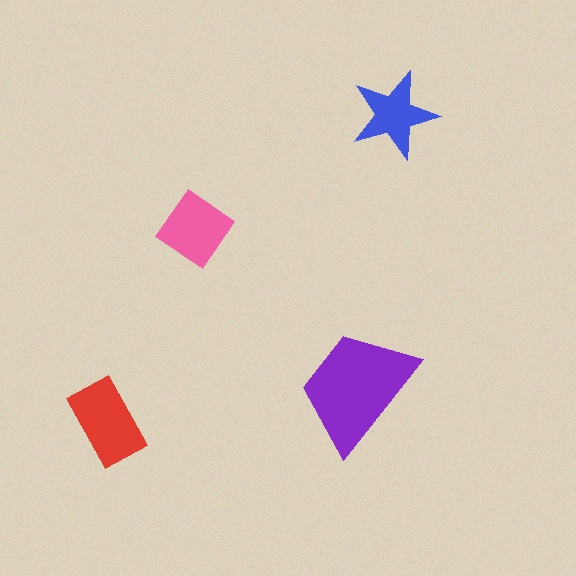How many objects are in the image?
There are 4 objects in the image.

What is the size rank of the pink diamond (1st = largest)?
3rd.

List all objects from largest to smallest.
The purple trapezoid, the red rectangle, the pink diamond, the blue star.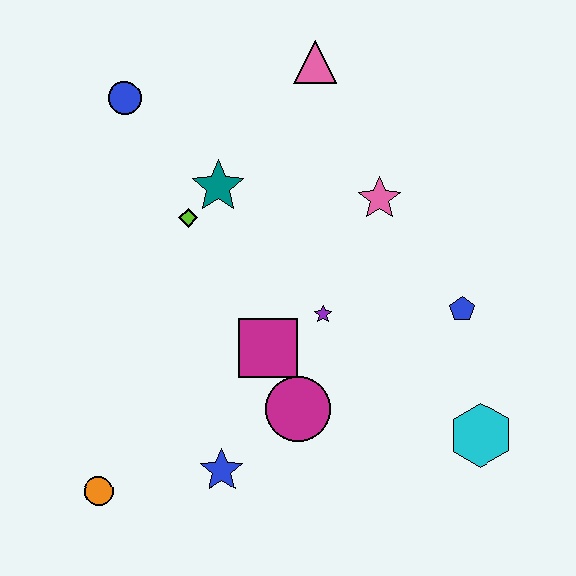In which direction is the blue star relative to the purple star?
The blue star is below the purple star.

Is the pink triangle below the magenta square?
No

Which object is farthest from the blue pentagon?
The orange circle is farthest from the blue pentagon.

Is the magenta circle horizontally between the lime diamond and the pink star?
Yes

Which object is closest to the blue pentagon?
The cyan hexagon is closest to the blue pentagon.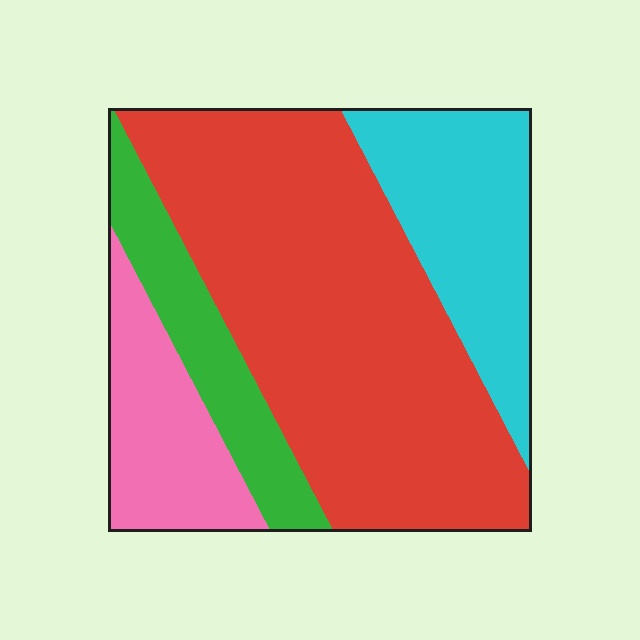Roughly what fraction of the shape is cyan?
Cyan takes up about one fifth (1/5) of the shape.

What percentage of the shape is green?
Green covers around 15% of the shape.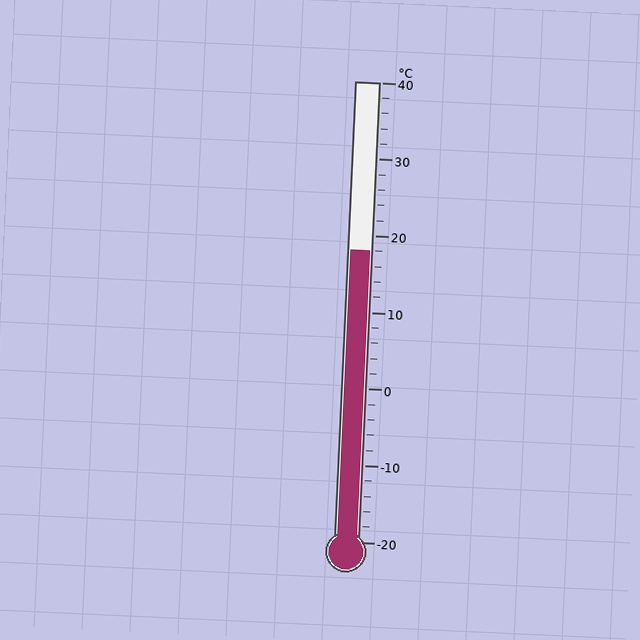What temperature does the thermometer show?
The thermometer shows approximately 18°C.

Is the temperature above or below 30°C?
The temperature is below 30°C.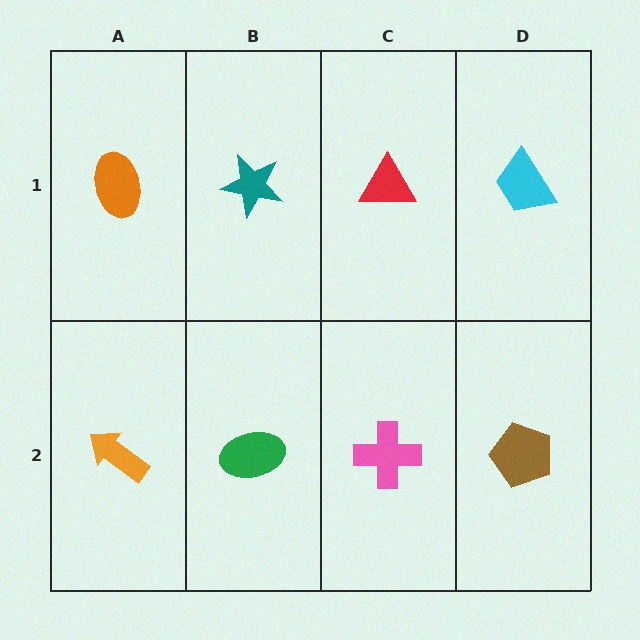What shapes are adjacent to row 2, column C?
A red triangle (row 1, column C), a green ellipse (row 2, column B), a brown pentagon (row 2, column D).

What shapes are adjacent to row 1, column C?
A pink cross (row 2, column C), a teal star (row 1, column B), a cyan trapezoid (row 1, column D).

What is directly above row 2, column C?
A red triangle.